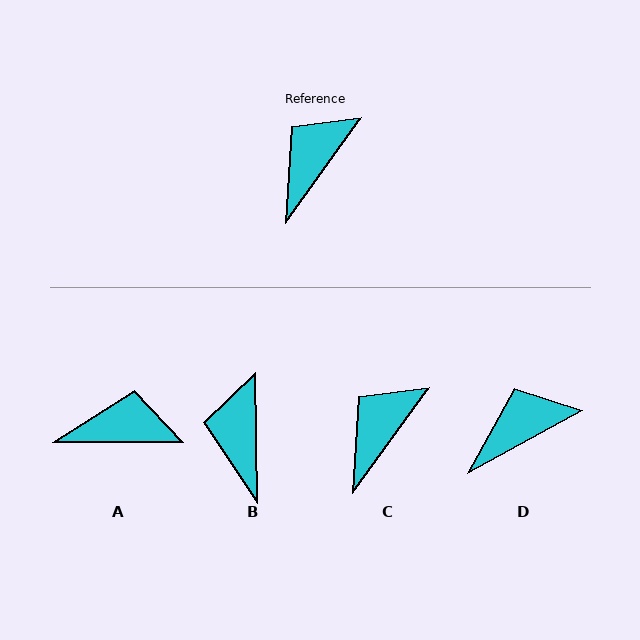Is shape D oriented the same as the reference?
No, it is off by about 26 degrees.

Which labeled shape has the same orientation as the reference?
C.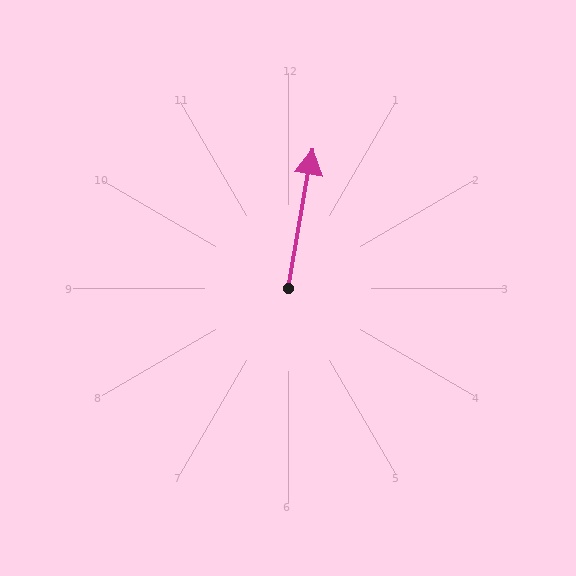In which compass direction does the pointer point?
North.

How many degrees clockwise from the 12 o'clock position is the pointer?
Approximately 10 degrees.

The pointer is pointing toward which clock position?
Roughly 12 o'clock.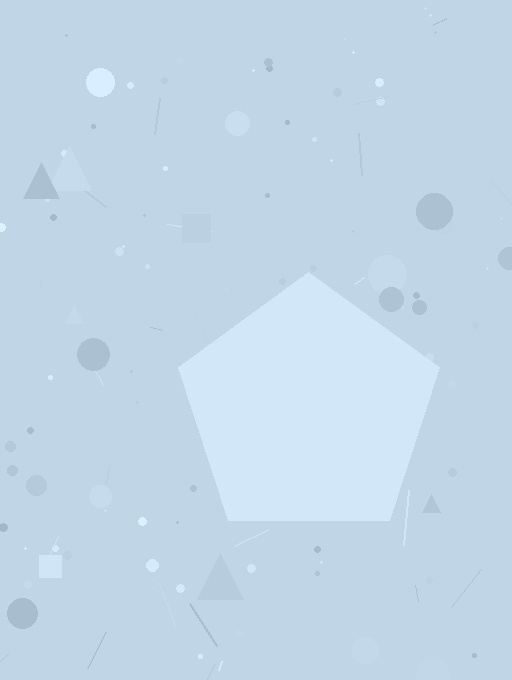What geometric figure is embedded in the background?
A pentagon is embedded in the background.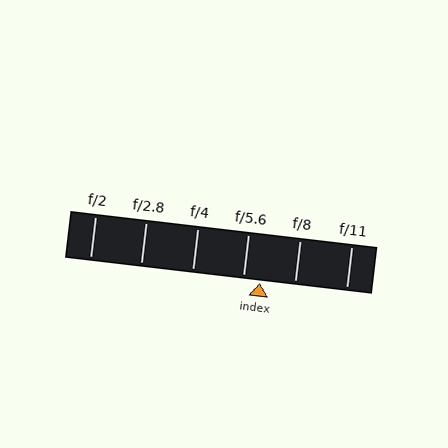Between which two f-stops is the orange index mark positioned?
The index mark is between f/5.6 and f/8.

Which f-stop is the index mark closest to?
The index mark is closest to f/5.6.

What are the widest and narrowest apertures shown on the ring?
The widest aperture shown is f/2 and the narrowest is f/11.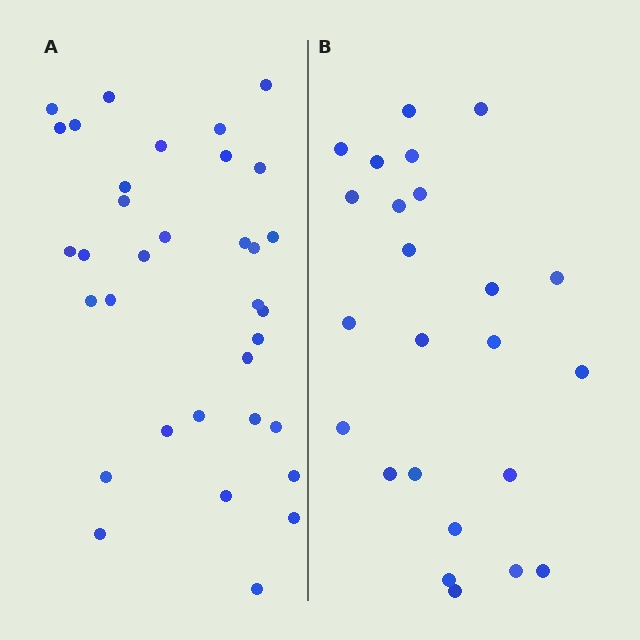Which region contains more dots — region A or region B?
Region A (the left region) has more dots.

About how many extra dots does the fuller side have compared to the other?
Region A has roughly 10 or so more dots than region B.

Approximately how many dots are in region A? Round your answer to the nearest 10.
About 30 dots. (The exact count is 34, which rounds to 30.)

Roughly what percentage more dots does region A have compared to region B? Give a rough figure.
About 40% more.